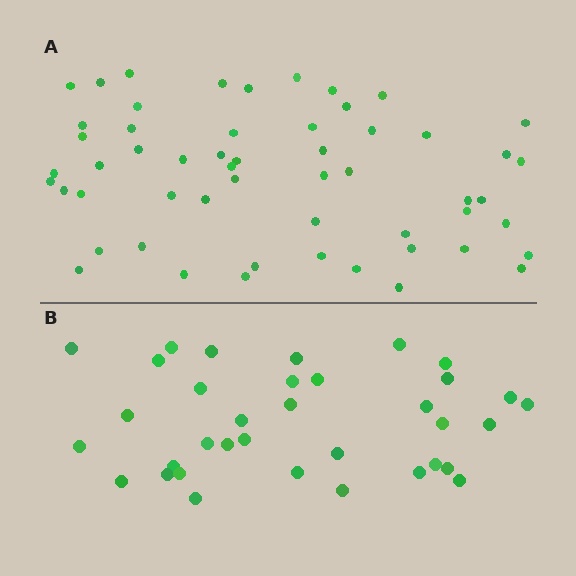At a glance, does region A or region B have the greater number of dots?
Region A (the top region) has more dots.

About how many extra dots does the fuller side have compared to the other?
Region A has approximately 20 more dots than region B.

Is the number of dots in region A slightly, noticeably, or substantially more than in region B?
Region A has substantially more. The ratio is roughly 1.6 to 1.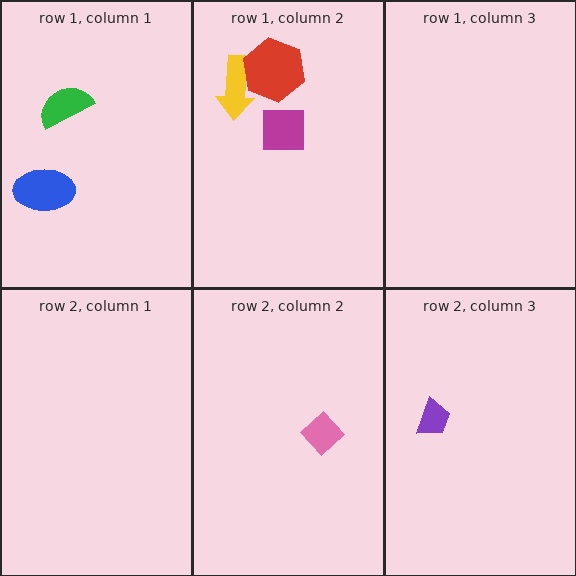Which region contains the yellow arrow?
The row 1, column 2 region.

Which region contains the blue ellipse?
The row 1, column 1 region.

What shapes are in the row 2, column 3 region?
The purple trapezoid.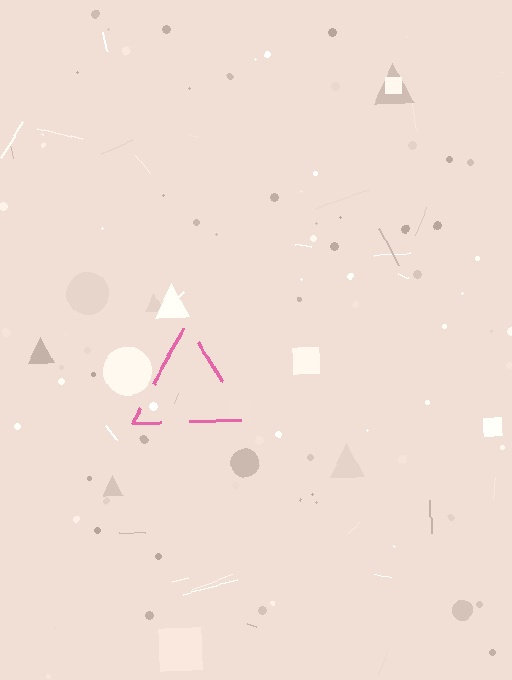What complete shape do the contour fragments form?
The contour fragments form a triangle.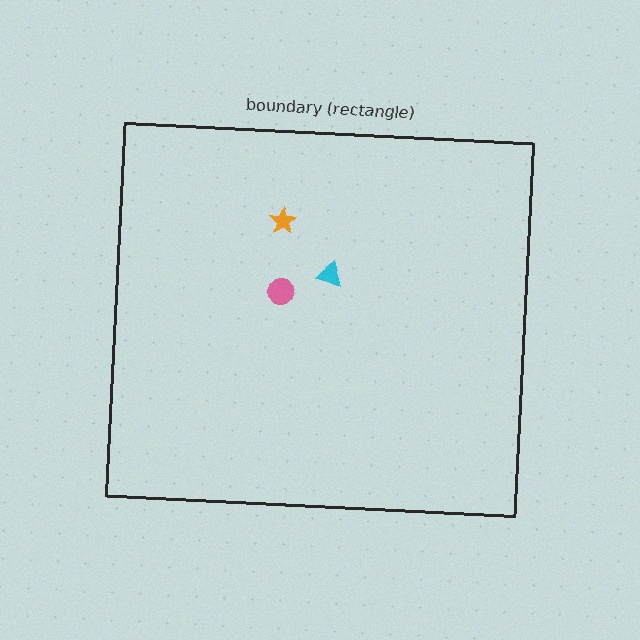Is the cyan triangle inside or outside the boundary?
Inside.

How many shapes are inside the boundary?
3 inside, 0 outside.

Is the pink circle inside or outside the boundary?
Inside.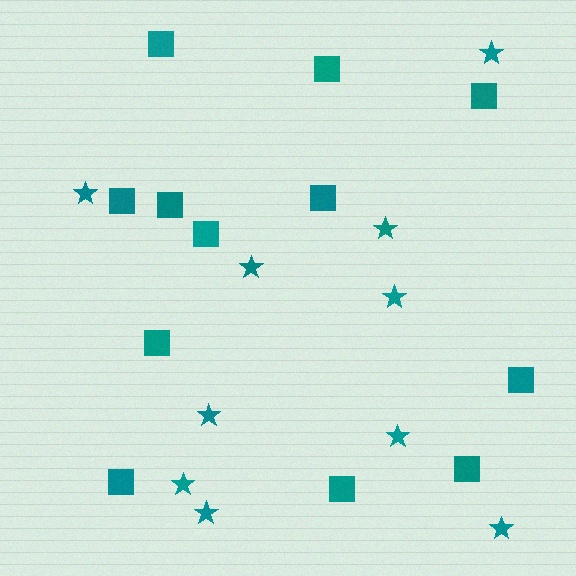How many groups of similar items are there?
There are 2 groups: one group of stars (10) and one group of squares (12).